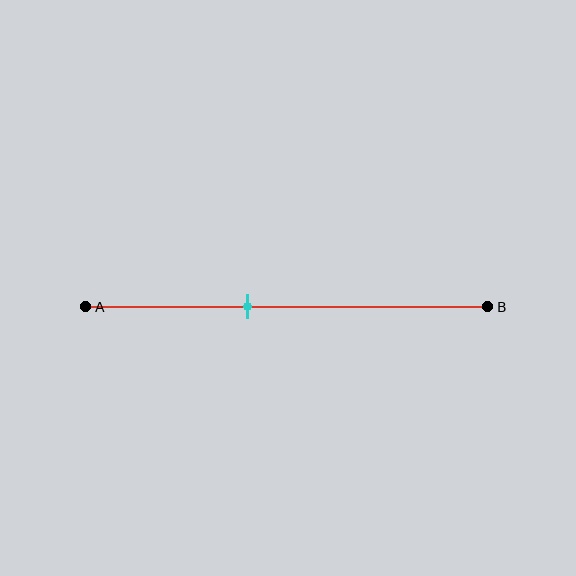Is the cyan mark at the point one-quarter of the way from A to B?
No, the mark is at about 40% from A, not at the 25% one-quarter point.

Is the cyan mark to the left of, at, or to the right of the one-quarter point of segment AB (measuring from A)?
The cyan mark is to the right of the one-quarter point of segment AB.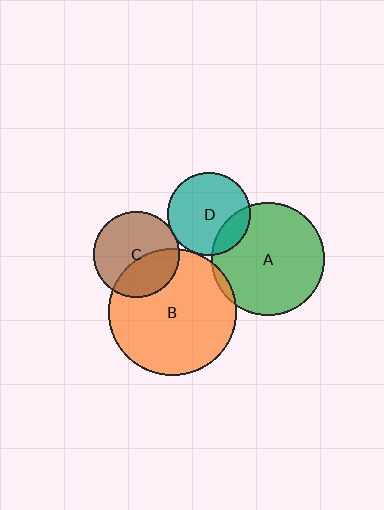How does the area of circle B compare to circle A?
Approximately 1.3 times.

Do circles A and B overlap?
Yes.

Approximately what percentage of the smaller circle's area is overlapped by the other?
Approximately 5%.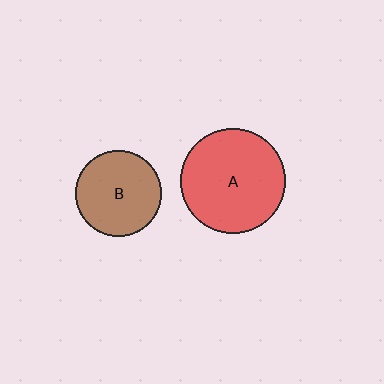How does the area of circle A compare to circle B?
Approximately 1.5 times.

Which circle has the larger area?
Circle A (red).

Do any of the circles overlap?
No, none of the circles overlap.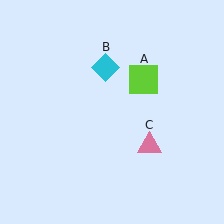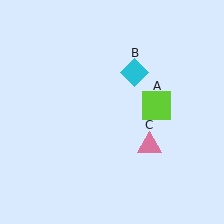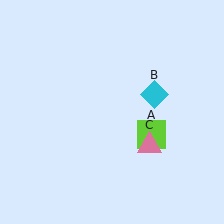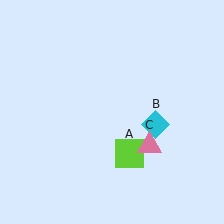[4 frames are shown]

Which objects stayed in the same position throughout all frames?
Pink triangle (object C) remained stationary.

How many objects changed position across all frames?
2 objects changed position: lime square (object A), cyan diamond (object B).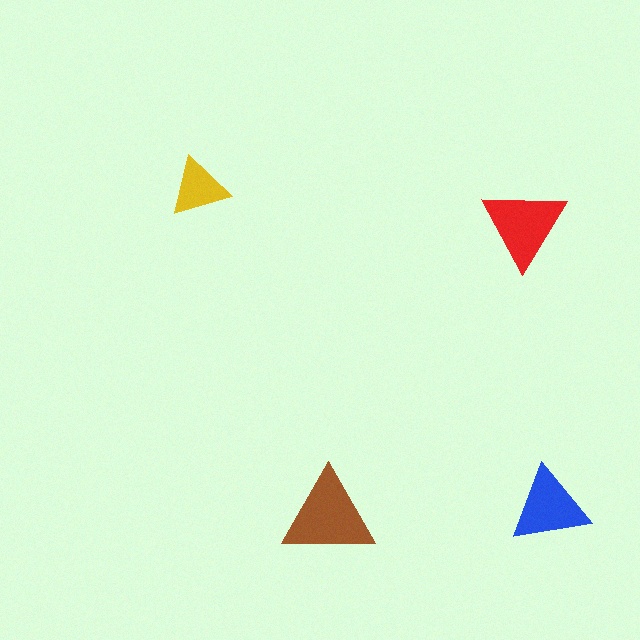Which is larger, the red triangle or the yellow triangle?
The red one.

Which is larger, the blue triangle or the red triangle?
The red one.